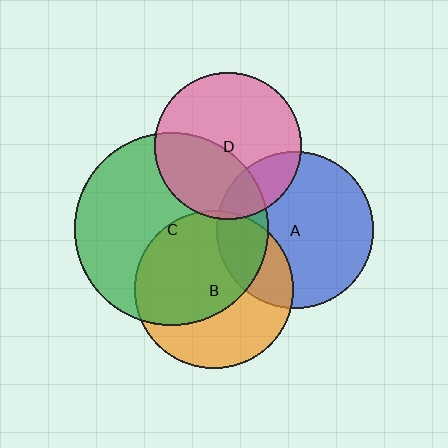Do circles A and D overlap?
Yes.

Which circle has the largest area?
Circle C (green).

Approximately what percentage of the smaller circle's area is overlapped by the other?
Approximately 20%.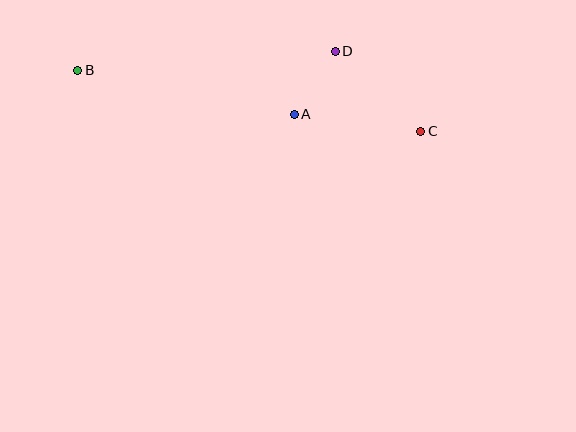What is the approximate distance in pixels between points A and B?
The distance between A and B is approximately 221 pixels.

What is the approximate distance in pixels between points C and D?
The distance between C and D is approximately 117 pixels.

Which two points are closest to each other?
Points A and D are closest to each other.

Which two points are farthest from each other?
Points B and C are farthest from each other.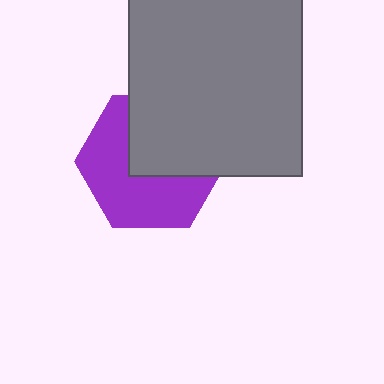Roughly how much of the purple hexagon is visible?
About half of it is visible (roughly 55%).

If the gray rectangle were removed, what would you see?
You would see the complete purple hexagon.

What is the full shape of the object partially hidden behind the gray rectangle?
The partially hidden object is a purple hexagon.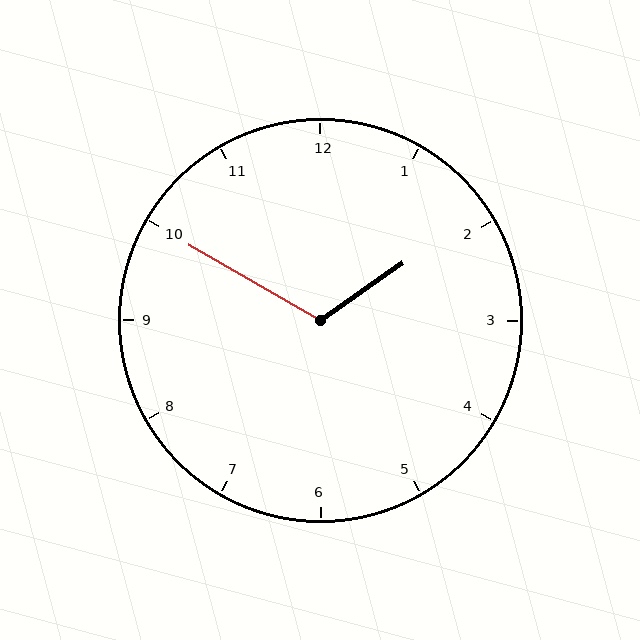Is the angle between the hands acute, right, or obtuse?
It is obtuse.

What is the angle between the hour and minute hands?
Approximately 115 degrees.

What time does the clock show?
1:50.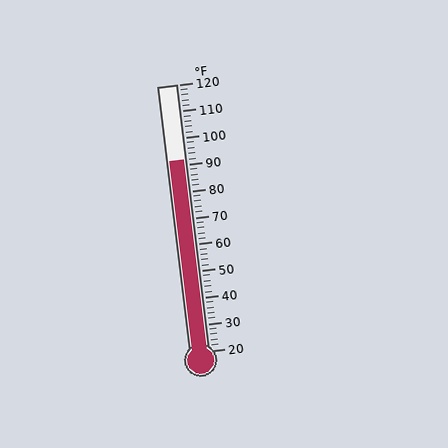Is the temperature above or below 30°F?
The temperature is above 30°F.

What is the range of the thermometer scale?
The thermometer scale ranges from 20°F to 120°F.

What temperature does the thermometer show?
The thermometer shows approximately 92°F.